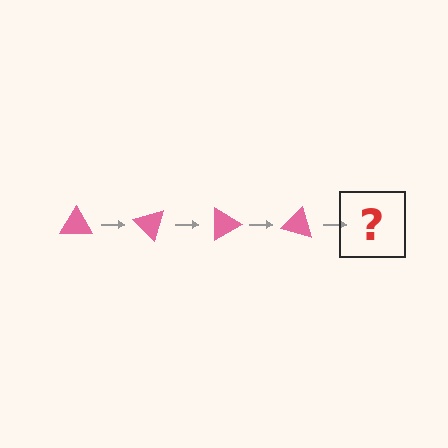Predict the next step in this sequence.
The next step is a pink triangle rotated 180 degrees.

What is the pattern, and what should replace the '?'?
The pattern is that the triangle rotates 45 degrees each step. The '?' should be a pink triangle rotated 180 degrees.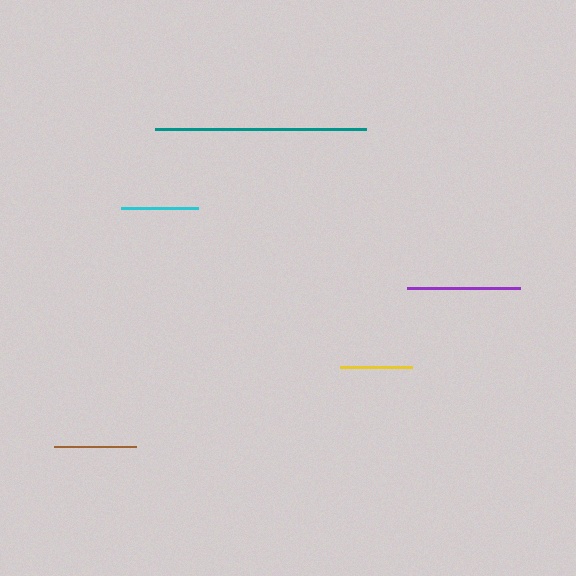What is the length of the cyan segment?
The cyan segment is approximately 77 pixels long.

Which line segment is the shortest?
The yellow line is the shortest at approximately 72 pixels.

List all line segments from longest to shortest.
From longest to shortest: teal, purple, brown, cyan, yellow.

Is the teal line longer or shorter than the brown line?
The teal line is longer than the brown line.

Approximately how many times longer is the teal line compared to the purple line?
The teal line is approximately 1.9 times the length of the purple line.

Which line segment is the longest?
The teal line is the longest at approximately 211 pixels.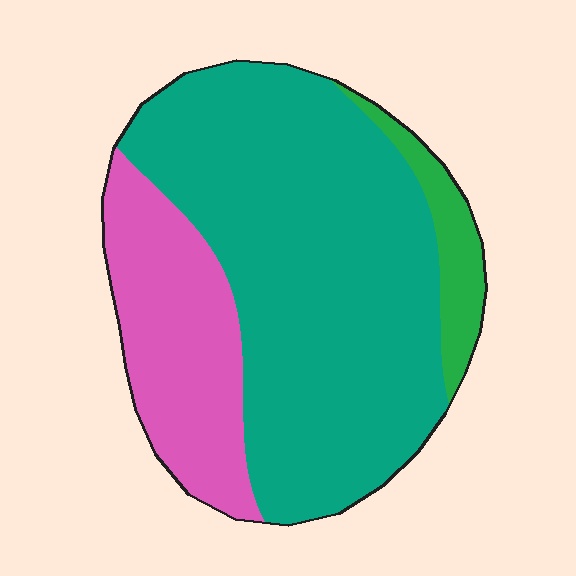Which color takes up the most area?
Teal, at roughly 70%.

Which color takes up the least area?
Green, at roughly 10%.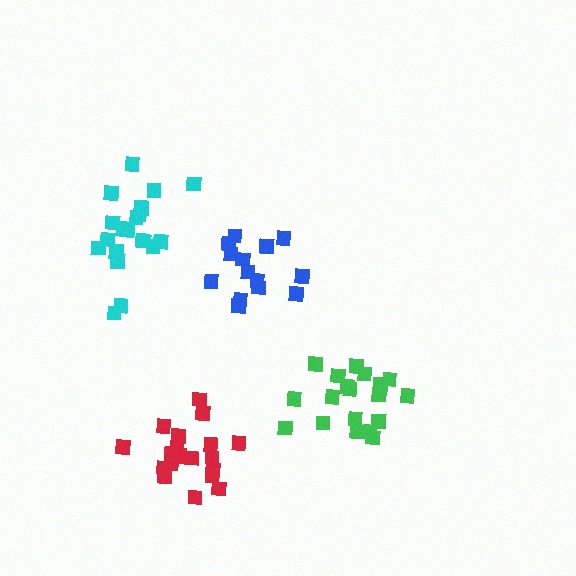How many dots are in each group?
Group 1: 19 dots, Group 2: 20 dots, Group 3: 20 dots, Group 4: 14 dots (73 total).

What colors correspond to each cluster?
The clusters are colored: green, cyan, red, blue.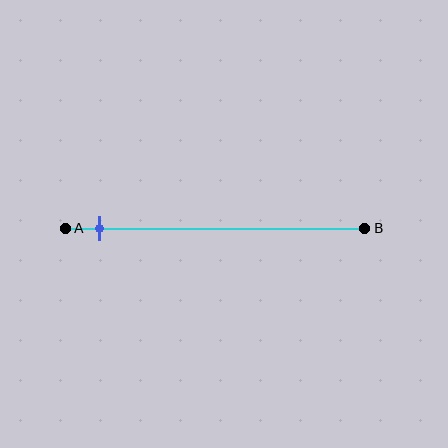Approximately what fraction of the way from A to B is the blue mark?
The blue mark is approximately 10% of the way from A to B.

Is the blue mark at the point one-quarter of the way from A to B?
No, the mark is at about 10% from A, not at the 25% one-quarter point.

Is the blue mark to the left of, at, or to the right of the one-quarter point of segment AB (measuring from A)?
The blue mark is to the left of the one-quarter point of segment AB.